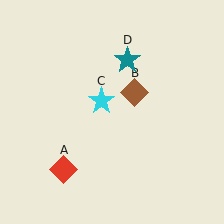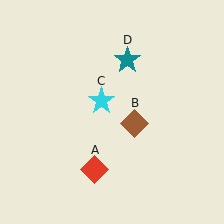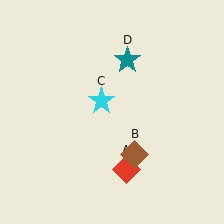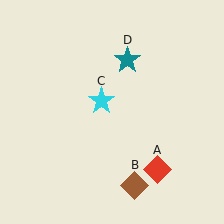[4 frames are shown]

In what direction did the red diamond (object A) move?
The red diamond (object A) moved right.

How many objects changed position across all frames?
2 objects changed position: red diamond (object A), brown diamond (object B).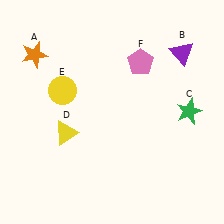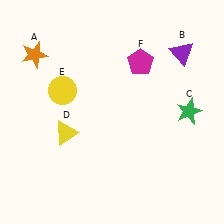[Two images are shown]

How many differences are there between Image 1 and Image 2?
There is 1 difference between the two images.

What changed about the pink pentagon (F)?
In Image 1, F is pink. In Image 2, it changed to magenta.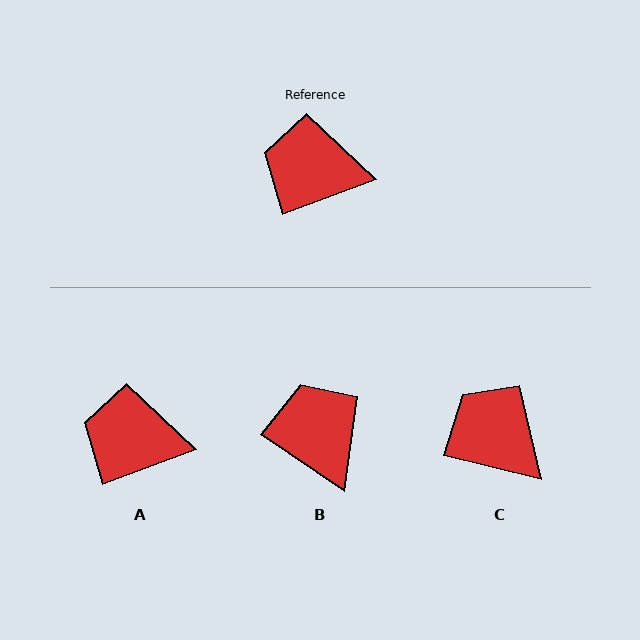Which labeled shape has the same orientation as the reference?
A.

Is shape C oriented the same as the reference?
No, it is off by about 34 degrees.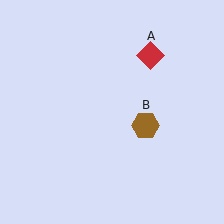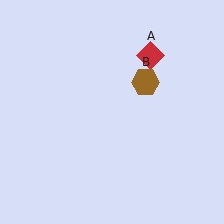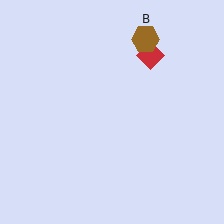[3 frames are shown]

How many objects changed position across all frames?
1 object changed position: brown hexagon (object B).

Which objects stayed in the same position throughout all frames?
Red diamond (object A) remained stationary.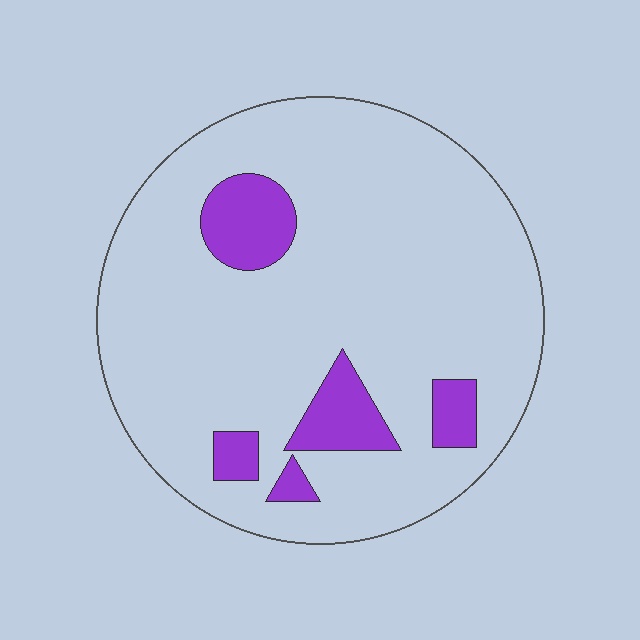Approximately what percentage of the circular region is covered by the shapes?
Approximately 15%.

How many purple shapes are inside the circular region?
5.